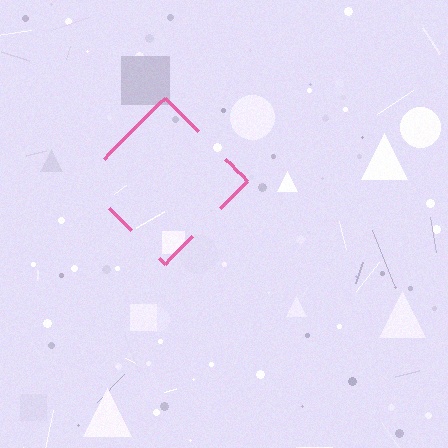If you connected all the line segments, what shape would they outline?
They would outline a diamond.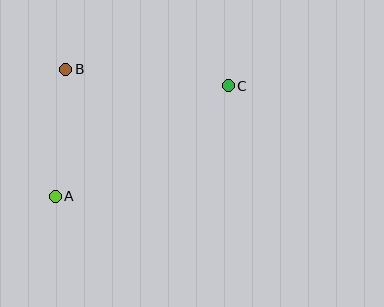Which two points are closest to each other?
Points A and B are closest to each other.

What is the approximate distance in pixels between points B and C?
The distance between B and C is approximately 163 pixels.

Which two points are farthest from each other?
Points A and C are farthest from each other.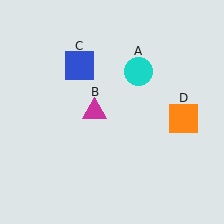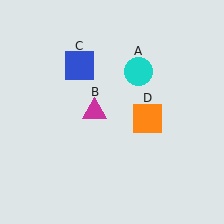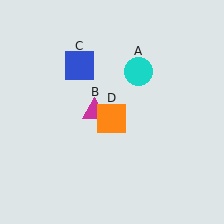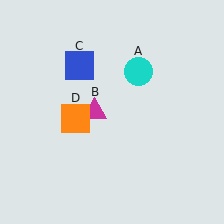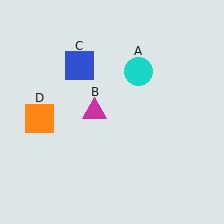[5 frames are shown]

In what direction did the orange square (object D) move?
The orange square (object D) moved left.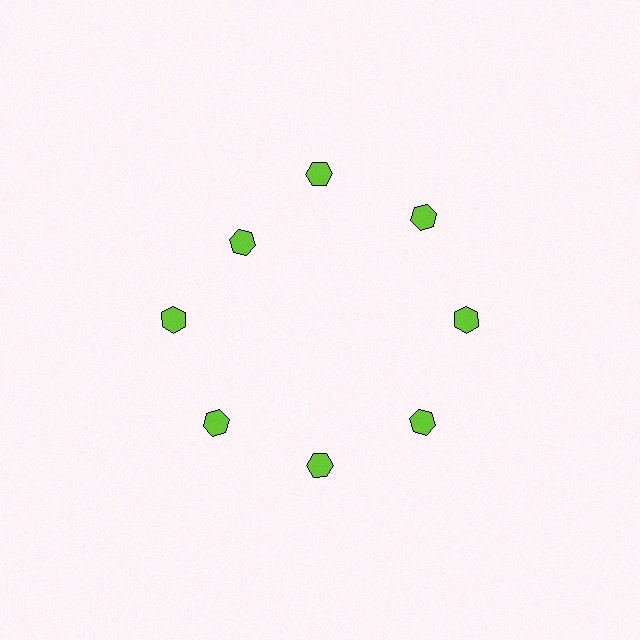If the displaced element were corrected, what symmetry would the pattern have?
It would have 8-fold rotational symmetry — the pattern would map onto itself every 45 degrees.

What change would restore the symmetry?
The symmetry would be restored by moving it outward, back onto the ring so that all 8 hexagons sit at equal angles and equal distance from the center.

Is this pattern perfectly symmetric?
No. The 8 lime hexagons are arranged in a ring, but one element near the 10 o'clock position is pulled inward toward the center, breaking the 8-fold rotational symmetry.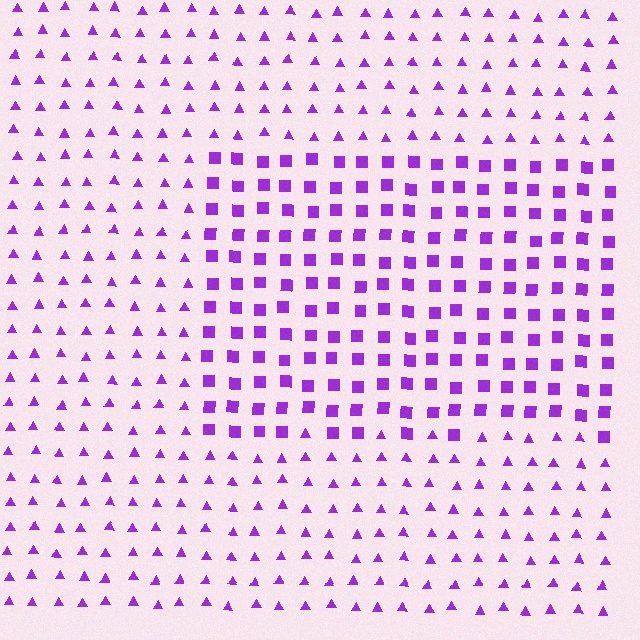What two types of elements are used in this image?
The image uses squares inside the rectangle region and triangles outside it.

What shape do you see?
I see a rectangle.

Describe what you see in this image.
The image is filled with small purple elements arranged in a uniform grid. A rectangle-shaped region contains squares, while the surrounding area contains triangles. The boundary is defined purely by the change in element shape.